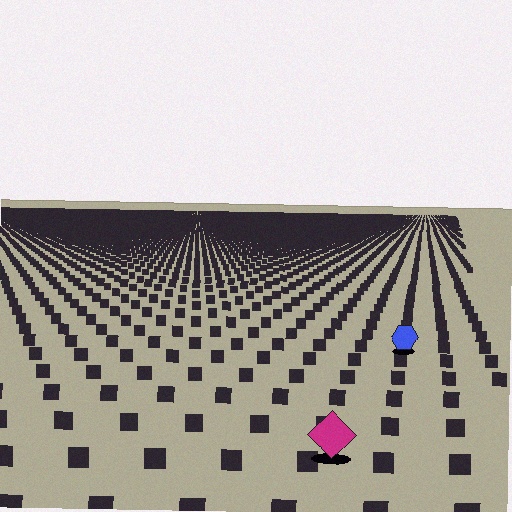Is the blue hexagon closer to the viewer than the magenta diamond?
No. The magenta diamond is closer — you can tell from the texture gradient: the ground texture is coarser near it.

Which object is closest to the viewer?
The magenta diamond is closest. The texture marks near it are larger and more spread out.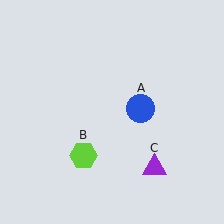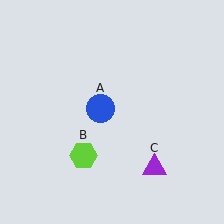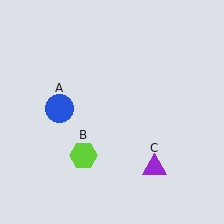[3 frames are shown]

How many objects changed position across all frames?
1 object changed position: blue circle (object A).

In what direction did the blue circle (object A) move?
The blue circle (object A) moved left.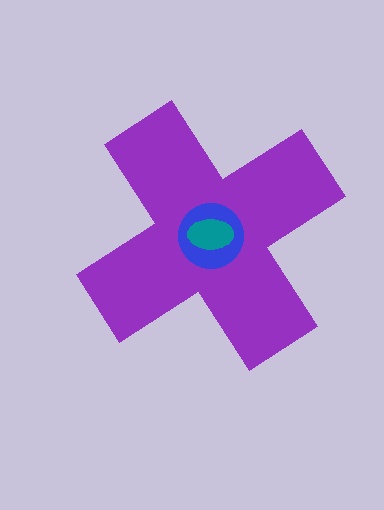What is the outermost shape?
The purple cross.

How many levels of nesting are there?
3.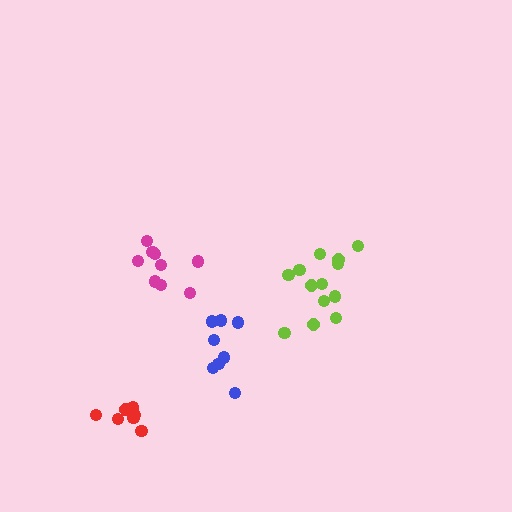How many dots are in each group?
Group 1: 8 dots, Group 2: 13 dots, Group 3: 7 dots, Group 4: 9 dots (37 total).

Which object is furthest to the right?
The lime cluster is rightmost.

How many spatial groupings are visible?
There are 4 spatial groupings.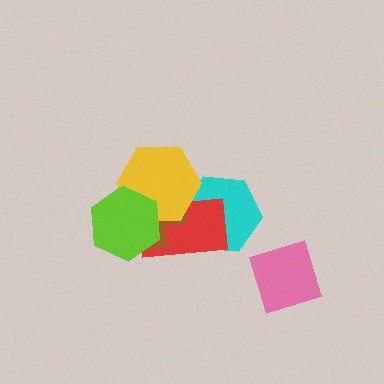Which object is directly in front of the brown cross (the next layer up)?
The yellow hexagon is directly in front of the brown cross.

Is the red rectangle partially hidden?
Yes, it is partially covered by another shape.